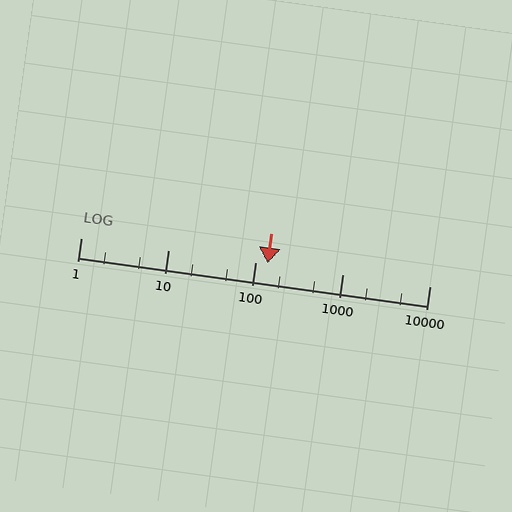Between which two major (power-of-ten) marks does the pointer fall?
The pointer is between 100 and 1000.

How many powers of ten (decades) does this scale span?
The scale spans 4 decades, from 1 to 10000.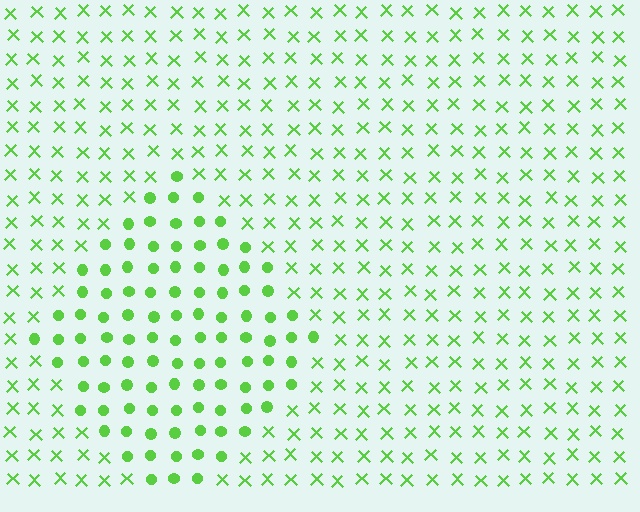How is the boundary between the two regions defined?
The boundary is defined by a change in element shape: circles inside vs. X marks outside. All elements share the same color and spacing.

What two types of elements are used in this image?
The image uses circles inside the diamond region and X marks outside it.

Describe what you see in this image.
The image is filled with small lime elements arranged in a uniform grid. A diamond-shaped region contains circles, while the surrounding area contains X marks. The boundary is defined purely by the change in element shape.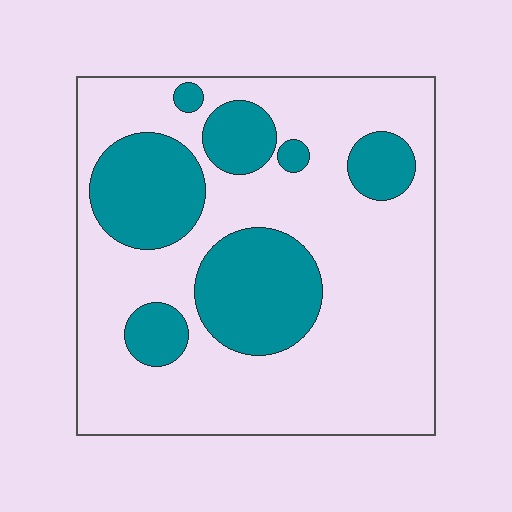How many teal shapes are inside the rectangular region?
7.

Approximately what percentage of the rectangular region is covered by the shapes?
Approximately 30%.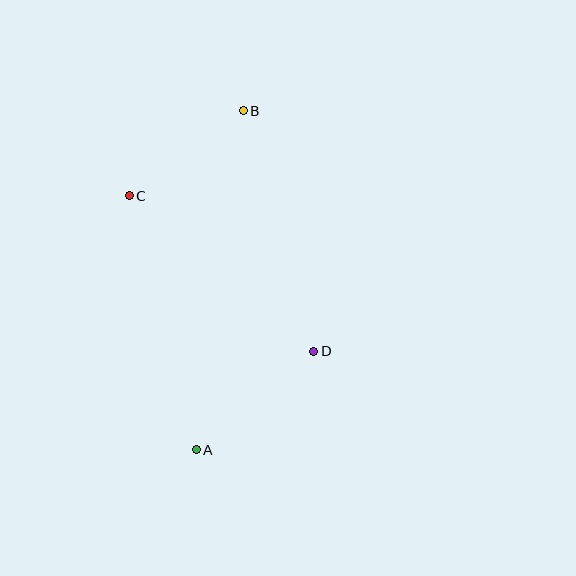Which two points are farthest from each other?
Points A and B are farthest from each other.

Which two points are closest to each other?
Points B and C are closest to each other.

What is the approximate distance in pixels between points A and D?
The distance between A and D is approximately 153 pixels.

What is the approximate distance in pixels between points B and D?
The distance between B and D is approximately 251 pixels.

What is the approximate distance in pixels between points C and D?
The distance between C and D is approximately 241 pixels.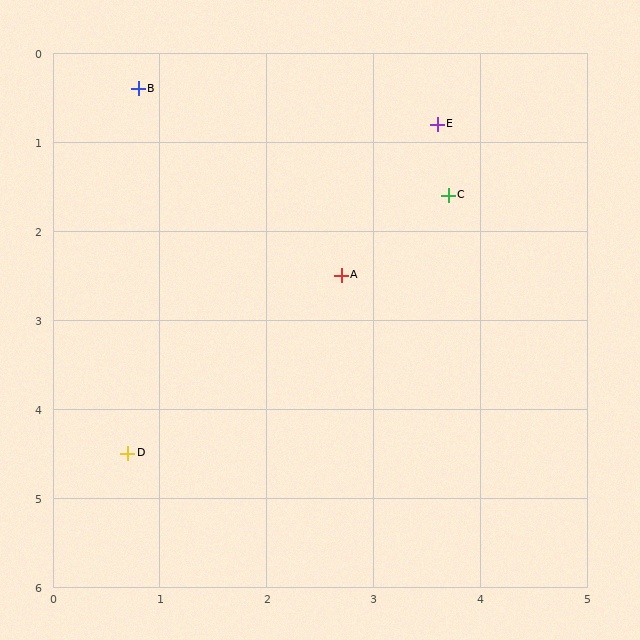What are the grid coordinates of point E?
Point E is at approximately (3.6, 0.8).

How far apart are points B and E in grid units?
Points B and E are about 2.8 grid units apart.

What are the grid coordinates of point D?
Point D is at approximately (0.7, 4.5).